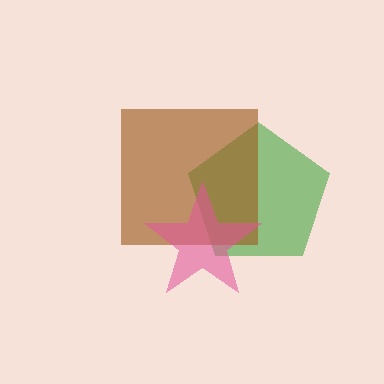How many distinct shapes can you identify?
There are 3 distinct shapes: a green pentagon, a brown square, a pink star.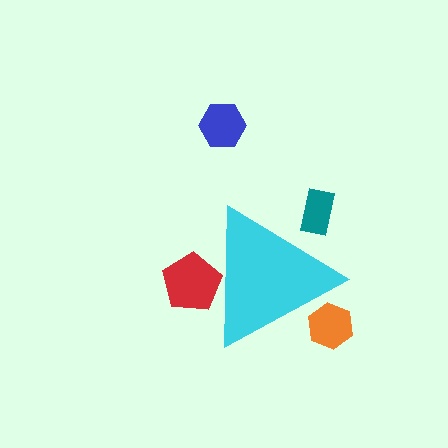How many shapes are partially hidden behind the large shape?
3 shapes are partially hidden.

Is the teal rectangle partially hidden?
Yes, the teal rectangle is partially hidden behind the cyan triangle.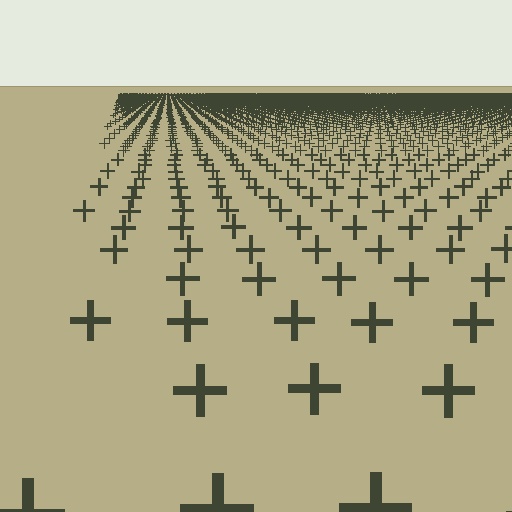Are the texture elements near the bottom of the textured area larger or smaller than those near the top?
Larger. Near the bottom, elements are closer to the viewer and appear at a bigger on-screen size.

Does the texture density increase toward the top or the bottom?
Density increases toward the top.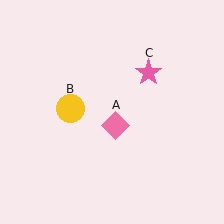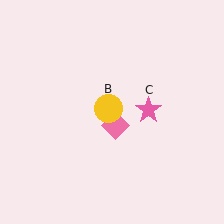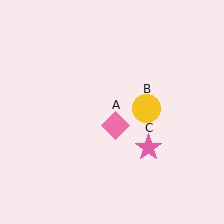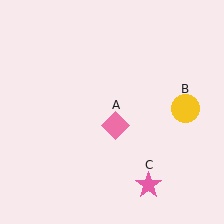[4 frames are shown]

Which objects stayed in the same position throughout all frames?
Pink diamond (object A) remained stationary.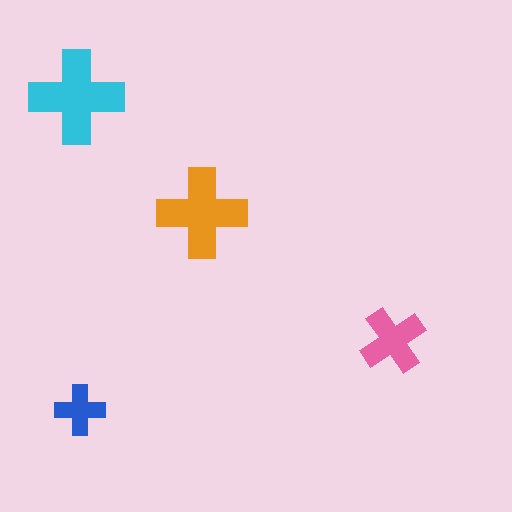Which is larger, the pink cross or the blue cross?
The pink one.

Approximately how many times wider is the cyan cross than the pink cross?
About 1.5 times wider.